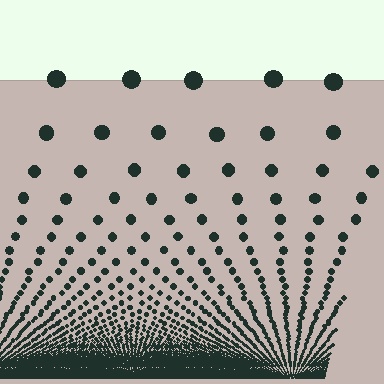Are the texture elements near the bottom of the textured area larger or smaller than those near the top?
Smaller. The gradient is inverted — elements near the bottom are smaller and denser.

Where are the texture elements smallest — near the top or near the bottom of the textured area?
Near the bottom.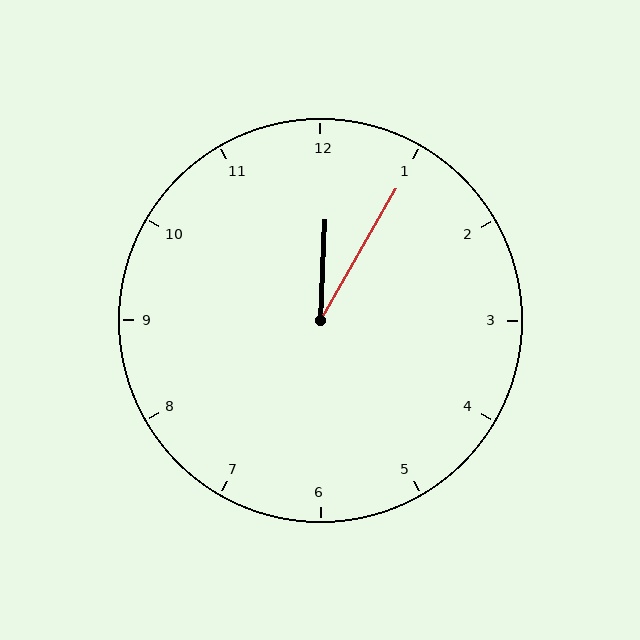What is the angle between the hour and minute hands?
Approximately 28 degrees.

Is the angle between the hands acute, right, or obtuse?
It is acute.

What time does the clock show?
12:05.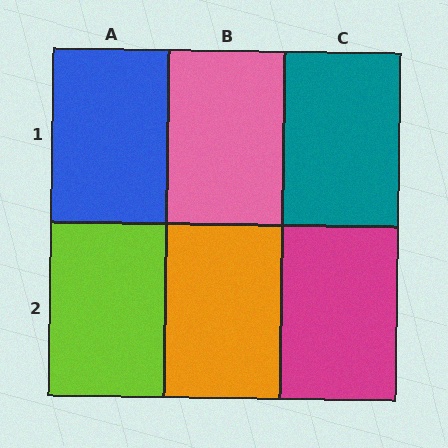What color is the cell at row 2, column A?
Lime.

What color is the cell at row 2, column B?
Orange.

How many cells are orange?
1 cell is orange.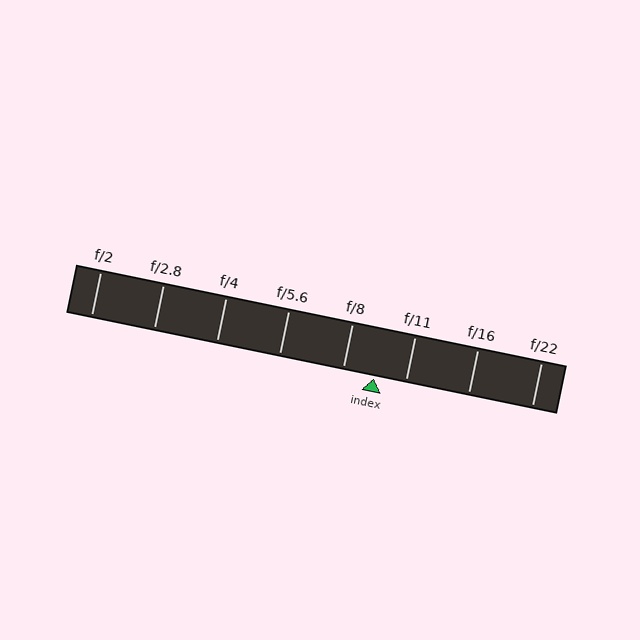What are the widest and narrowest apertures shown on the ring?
The widest aperture shown is f/2 and the narrowest is f/22.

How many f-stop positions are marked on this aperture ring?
There are 8 f-stop positions marked.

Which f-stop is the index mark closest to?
The index mark is closest to f/11.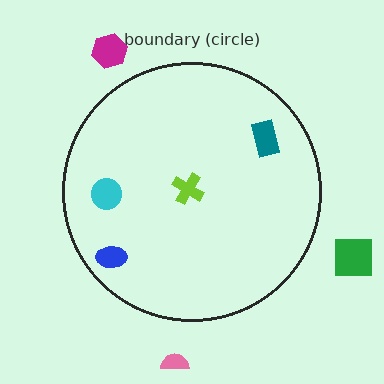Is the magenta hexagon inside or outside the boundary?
Outside.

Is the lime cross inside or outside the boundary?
Inside.